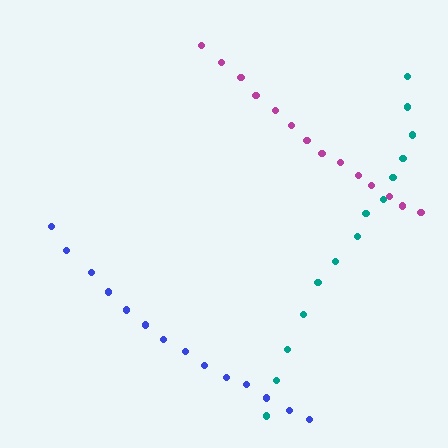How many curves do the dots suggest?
There are 3 distinct paths.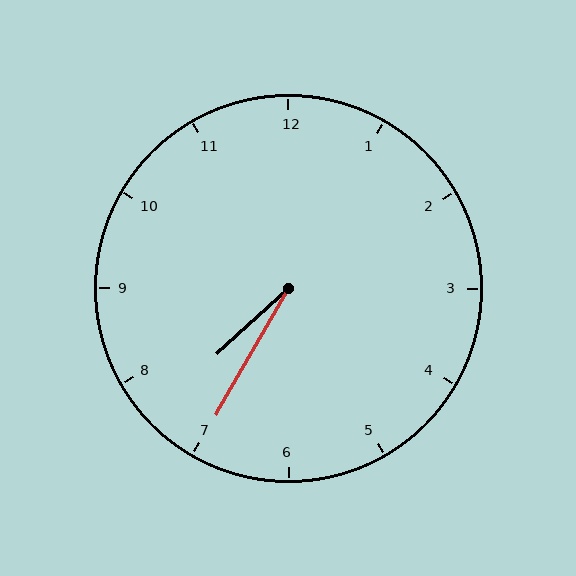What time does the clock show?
7:35.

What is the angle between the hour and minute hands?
Approximately 18 degrees.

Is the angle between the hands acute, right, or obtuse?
It is acute.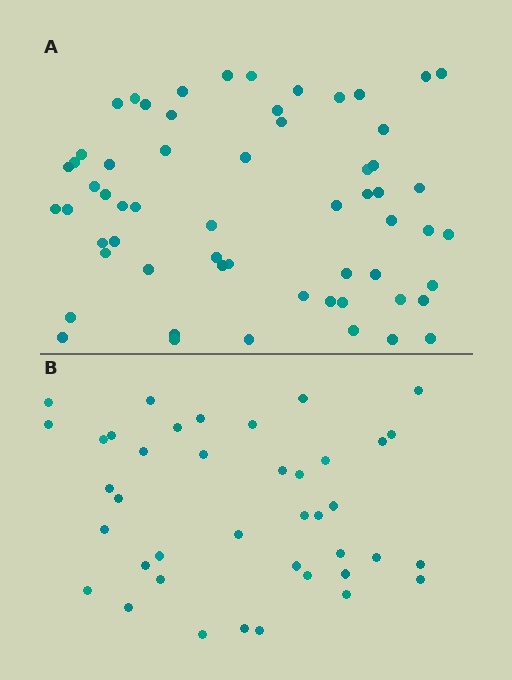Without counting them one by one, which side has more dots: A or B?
Region A (the top region) has more dots.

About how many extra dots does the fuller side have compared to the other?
Region A has approximately 20 more dots than region B.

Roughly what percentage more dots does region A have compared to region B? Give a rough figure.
About 50% more.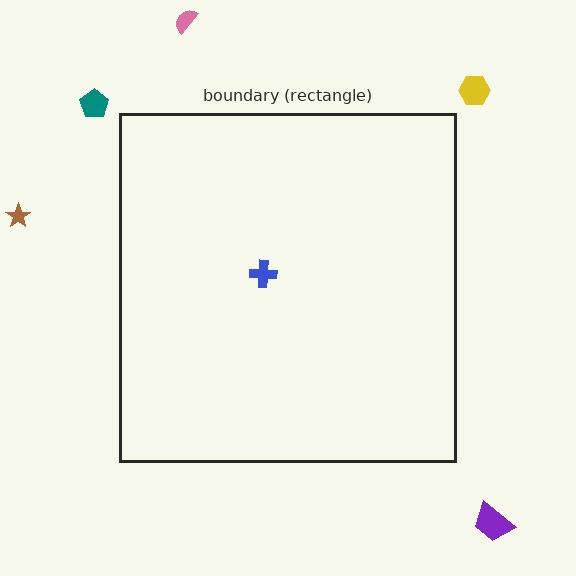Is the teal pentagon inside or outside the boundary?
Outside.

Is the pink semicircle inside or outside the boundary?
Outside.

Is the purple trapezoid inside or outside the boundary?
Outside.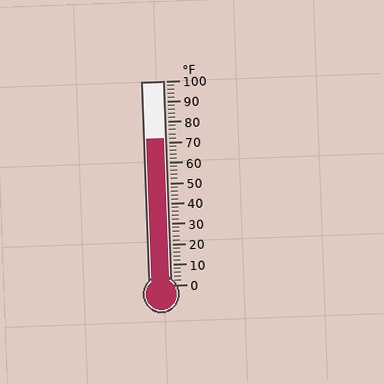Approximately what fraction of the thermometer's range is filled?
The thermometer is filled to approximately 70% of its range.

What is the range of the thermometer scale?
The thermometer scale ranges from 0°F to 100°F.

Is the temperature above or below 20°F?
The temperature is above 20°F.